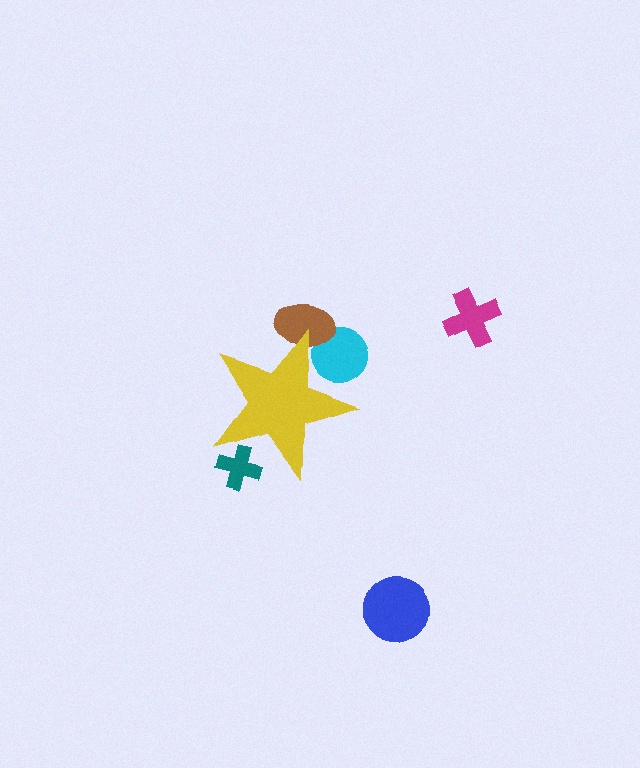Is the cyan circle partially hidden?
Yes, the cyan circle is partially hidden behind the yellow star.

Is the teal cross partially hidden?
Yes, the teal cross is partially hidden behind the yellow star.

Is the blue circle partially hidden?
No, the blue circle is fully visible.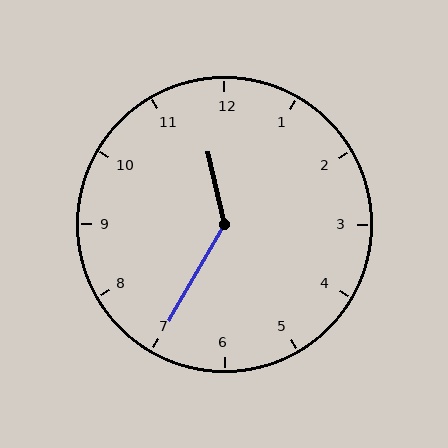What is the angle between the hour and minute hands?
Approximately 138 degrees.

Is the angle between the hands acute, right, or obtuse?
It is obtuse.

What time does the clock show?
11:35.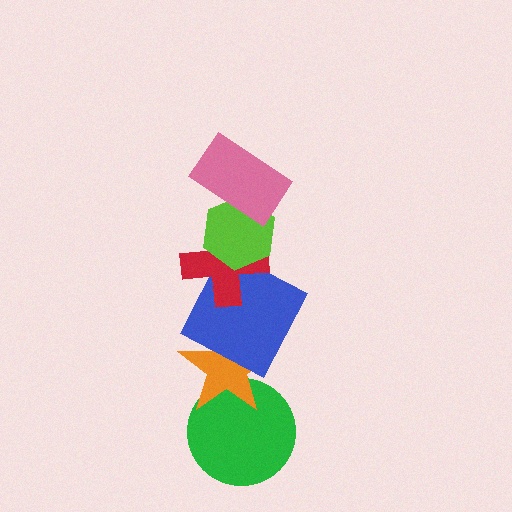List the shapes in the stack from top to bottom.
From top to bottom: the pink rectangle, the lime hexagon, the red cross, the blue square, the orange star, the green circle.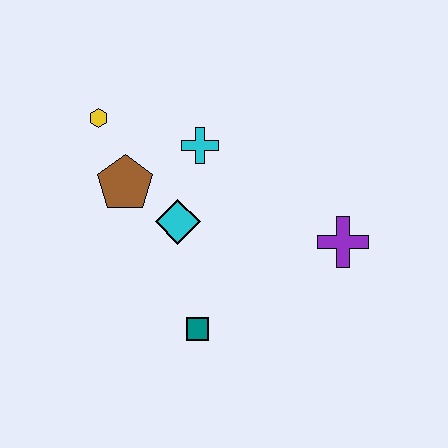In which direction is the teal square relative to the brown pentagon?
The teal square is below the brown pentagon.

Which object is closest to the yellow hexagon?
The brown pentagon is closest to the yellow hexagon.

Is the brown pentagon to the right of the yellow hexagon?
Yes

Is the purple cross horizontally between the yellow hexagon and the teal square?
No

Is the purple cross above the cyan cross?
No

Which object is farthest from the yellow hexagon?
The purple cross is farthest from the yellow hexagon.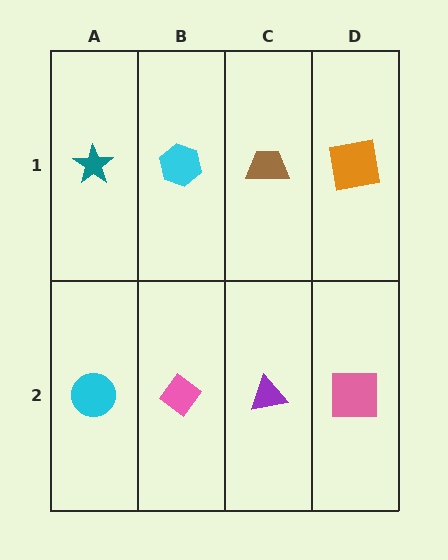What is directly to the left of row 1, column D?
A brown trapezoid.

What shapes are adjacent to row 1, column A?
A cyan circle (row 2, column A), a cyan hexagon (row 1, column B).